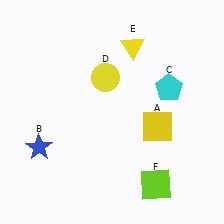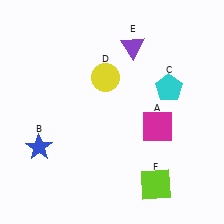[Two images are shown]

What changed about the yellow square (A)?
In Image 1, A is yellow. In Image 2, it changed to magenta.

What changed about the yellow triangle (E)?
In Image 1, E is yellow. In Image 2, it changed to purple.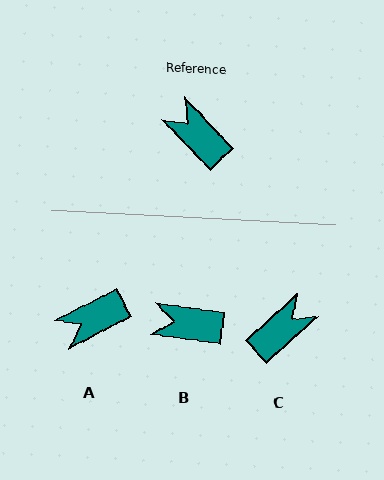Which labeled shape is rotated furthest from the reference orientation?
C, about 92 degrees away.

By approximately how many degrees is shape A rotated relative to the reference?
Approximately 73 degrees counter-clockwise.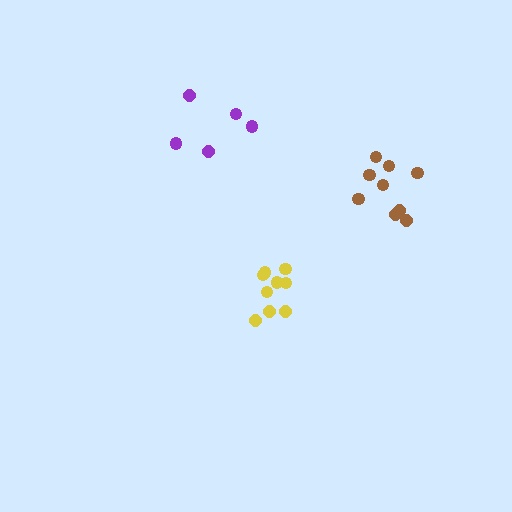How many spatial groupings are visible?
There are 3 spatial groupings.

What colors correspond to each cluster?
The clusters are colored: brown, yellow, purple.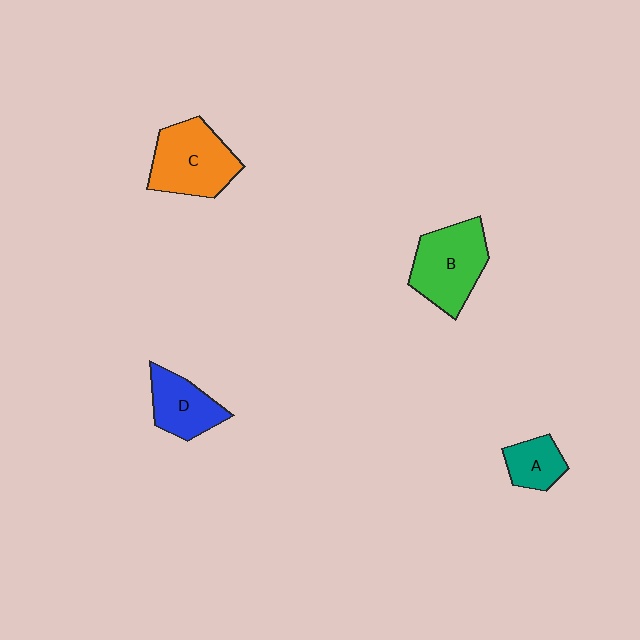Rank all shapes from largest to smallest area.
From largest to smallest: C (orange), B (green), D (blue), A (teal).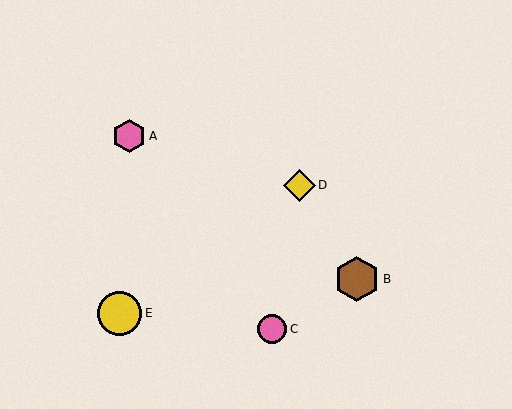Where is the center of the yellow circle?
The center of the yellow circle is at (120, 313).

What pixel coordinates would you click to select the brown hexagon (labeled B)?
Click at (357, 279) to select the brown hexagon B.